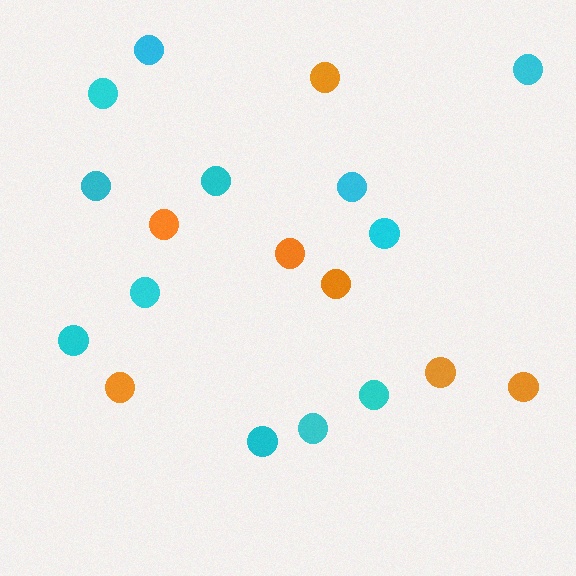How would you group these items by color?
There are 2 groups: one group of orange circles (7) and one group of cyan circles (12).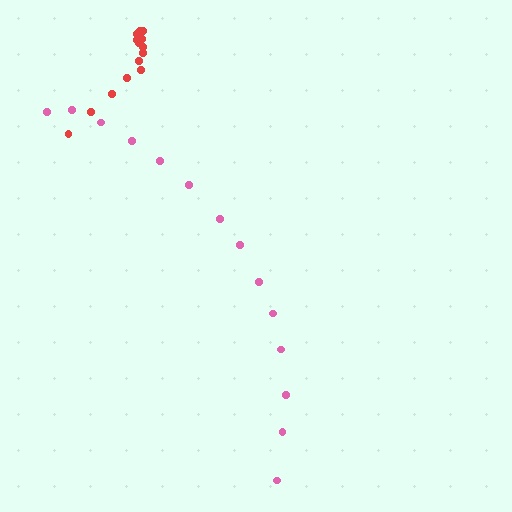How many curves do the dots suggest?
There are 2 distinct paths.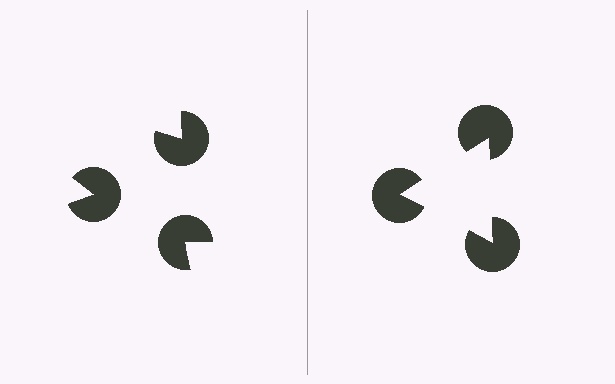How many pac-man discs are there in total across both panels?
6 — 3 on each side.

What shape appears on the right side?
An illusory triangle.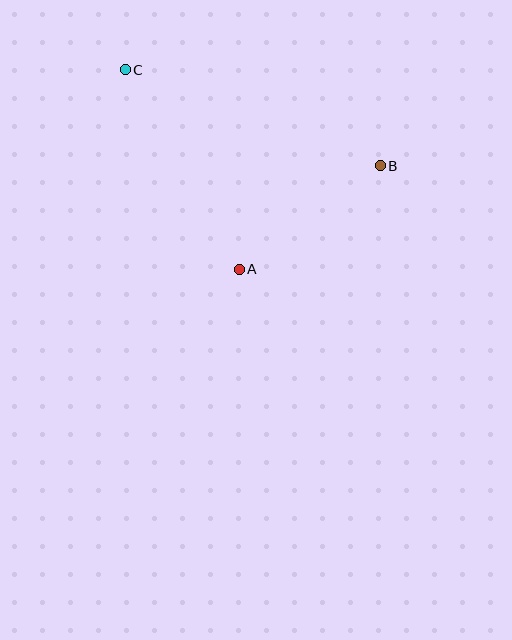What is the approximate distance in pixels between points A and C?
The distance between A and C is approximately 230 pixels.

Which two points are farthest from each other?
Points B and C are farthest from each other.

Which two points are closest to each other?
Points A and B are closest to each other.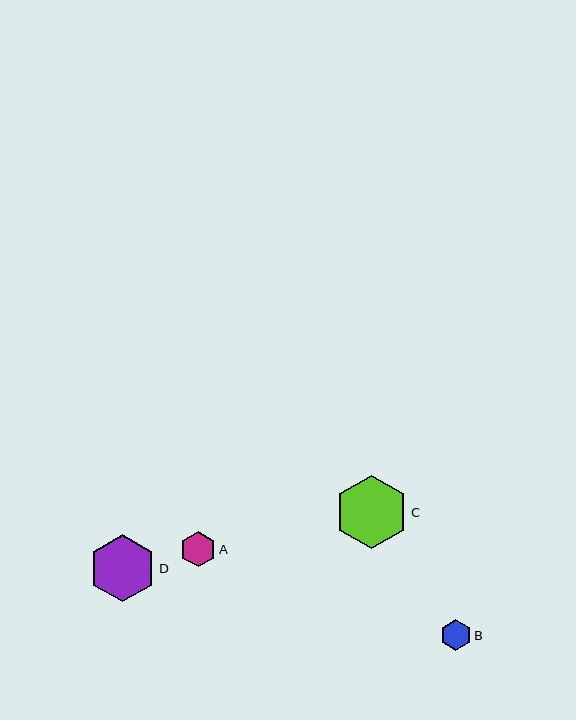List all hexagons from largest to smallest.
From largest to smallest: C, D, A, B.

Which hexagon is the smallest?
Hexagon B is the smallest with a size of approximately 31 pixels.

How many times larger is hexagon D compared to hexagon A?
Hexagon D is approximately 1.9 times the size of hexagon A.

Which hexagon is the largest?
Hexagon C is the largest with a size of approximately 73 pixels.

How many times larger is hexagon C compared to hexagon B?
Hexagon C is approximately 2.4 times the size of hexagon B.